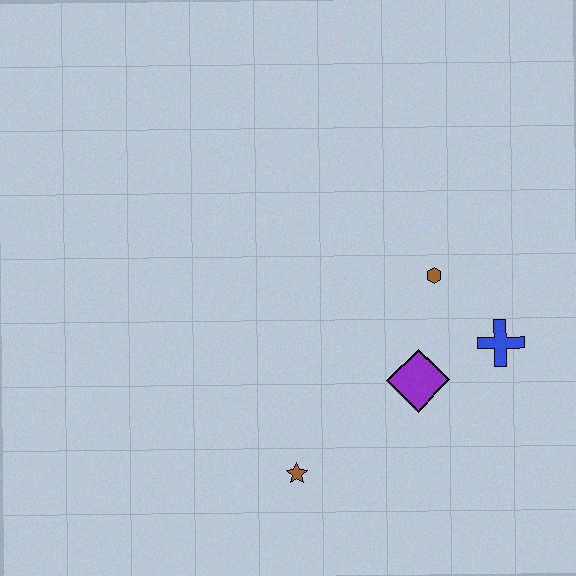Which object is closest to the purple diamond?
The blue cross is closest to the purple diamond.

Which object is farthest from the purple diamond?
The brown star is farthest from the purple diamond.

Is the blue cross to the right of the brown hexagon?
Yes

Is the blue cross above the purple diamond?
Yes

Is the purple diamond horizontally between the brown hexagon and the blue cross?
No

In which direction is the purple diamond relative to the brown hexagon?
The purple diamond is below the brown hexagon.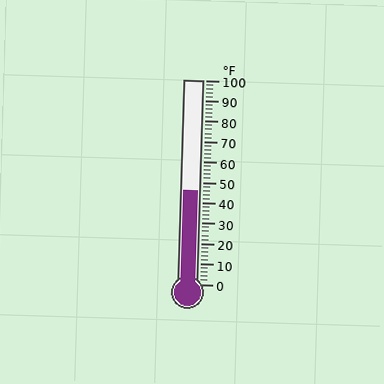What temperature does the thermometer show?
The thermometer shows approximately 46°F.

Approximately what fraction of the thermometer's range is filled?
The thermometer is filled to approximately 45% of its range.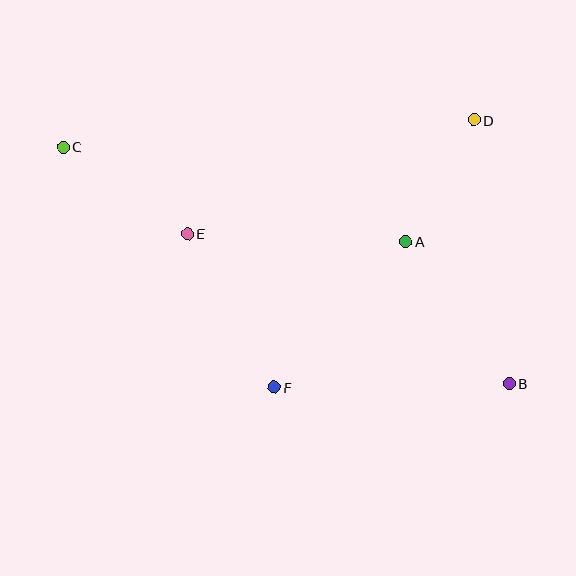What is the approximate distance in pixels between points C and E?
The distance between C and E is approximately 152 pixels.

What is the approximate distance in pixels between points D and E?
The distance between D and E is approximately 308 pixels.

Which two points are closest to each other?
Points A and D are closest to each other.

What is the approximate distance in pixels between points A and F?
The distance between A and F is approximately 197 pixels.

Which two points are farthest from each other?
Points B and C are farthest from each other.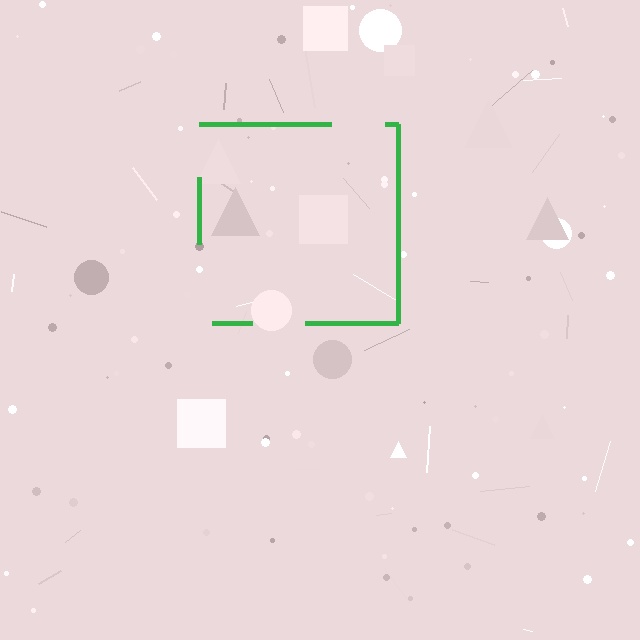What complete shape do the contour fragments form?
The contour fragments form a square.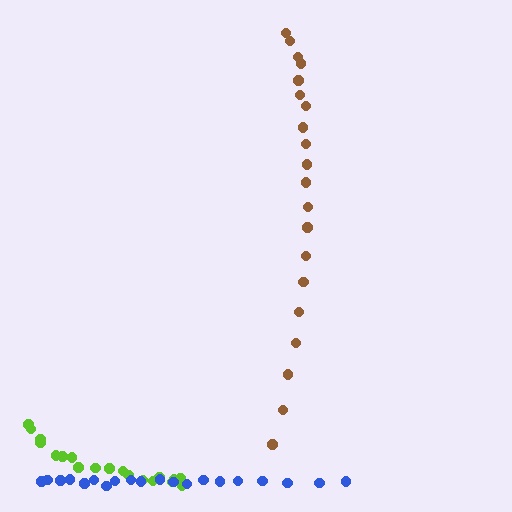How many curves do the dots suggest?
There are 3 distinct paths.